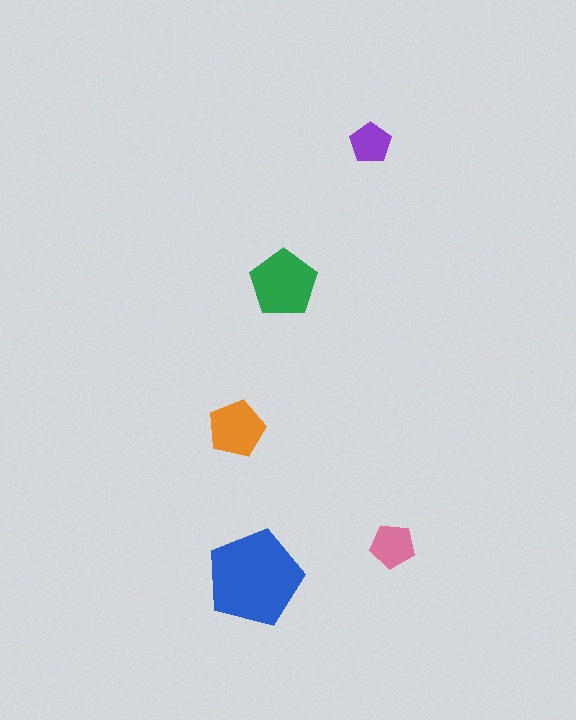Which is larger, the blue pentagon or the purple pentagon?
The blue one.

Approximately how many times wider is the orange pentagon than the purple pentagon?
About 1.5 times wider.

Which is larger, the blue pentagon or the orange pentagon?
The blue one.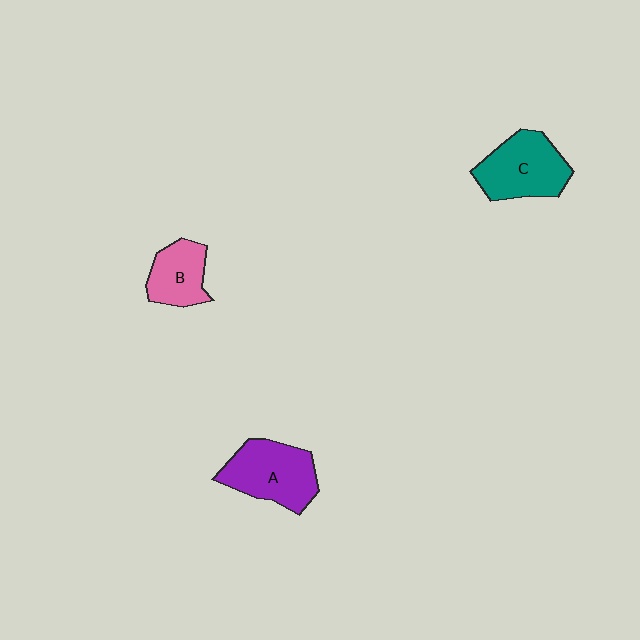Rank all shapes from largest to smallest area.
From largest to smallest: A (purple), C (teal), B (pink).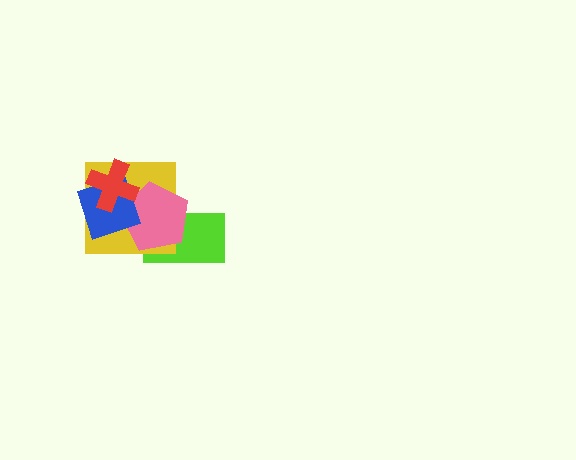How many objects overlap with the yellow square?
4 objects overlap with the yellow square.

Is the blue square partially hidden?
Yes, it is partially covered by another shape.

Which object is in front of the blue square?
The red cross is in front of the blue square.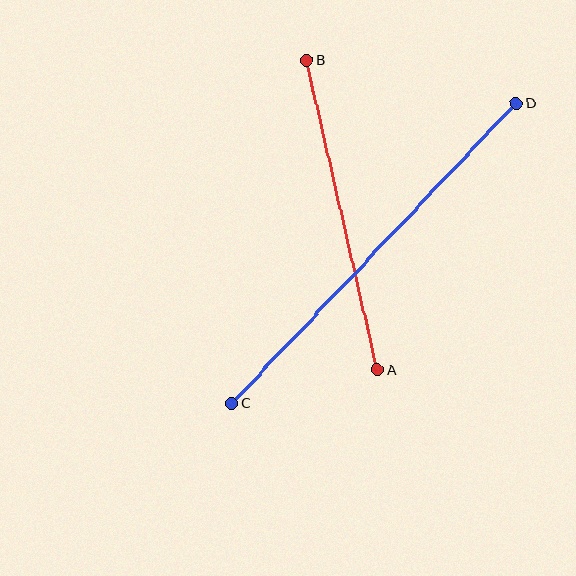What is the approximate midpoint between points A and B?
The midpoint is at approximately (342, 215) pixels.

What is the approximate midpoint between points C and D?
The midpoint is at approximately (374, 253) pixels.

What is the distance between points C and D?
The distance is approximately 413 pixels.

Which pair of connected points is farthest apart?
Points C and D are farthest apart.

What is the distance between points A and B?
The distance is approximately 317 pixels.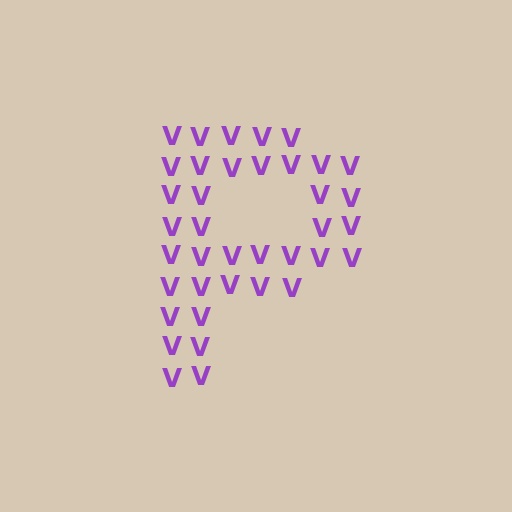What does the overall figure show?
The overall figure shows the letter P.